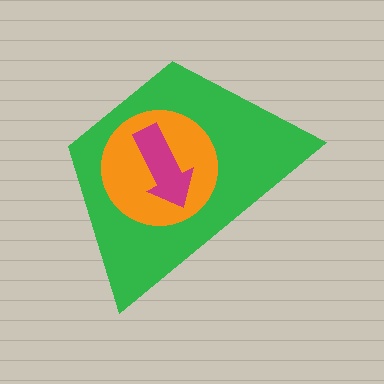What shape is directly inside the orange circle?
The magenta arrow.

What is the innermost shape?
The magenta arrow.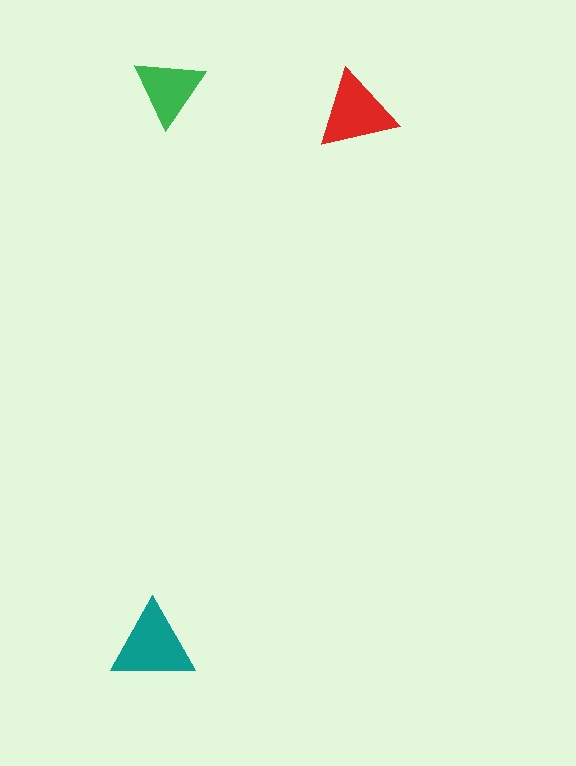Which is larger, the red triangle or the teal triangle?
The teal one.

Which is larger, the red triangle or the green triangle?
The red one.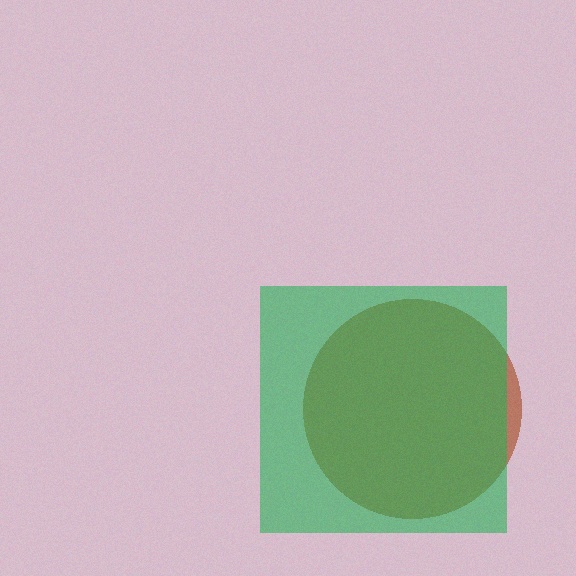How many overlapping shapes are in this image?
There are 2 overlapping shapes in the image.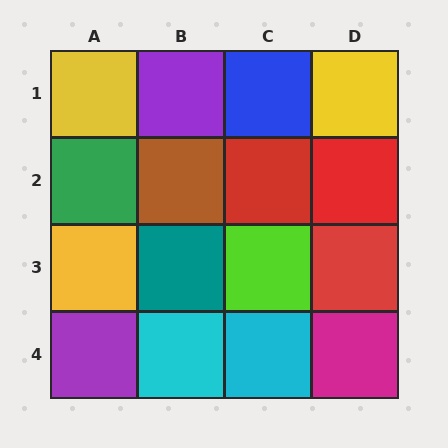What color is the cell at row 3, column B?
Teal.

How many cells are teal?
1 cell is teal.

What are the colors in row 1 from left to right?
Yellow, purple, blue, yellow.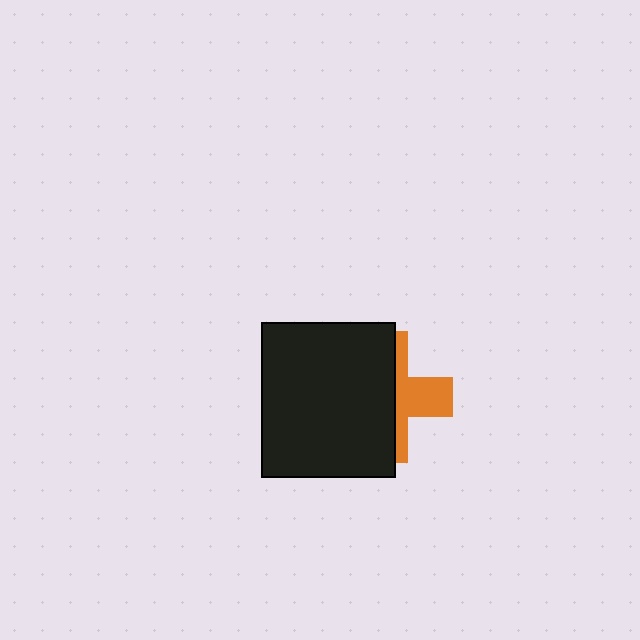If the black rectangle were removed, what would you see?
You would see the complete orange cross.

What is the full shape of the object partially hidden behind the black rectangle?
The partially hidden object is an orange cross.